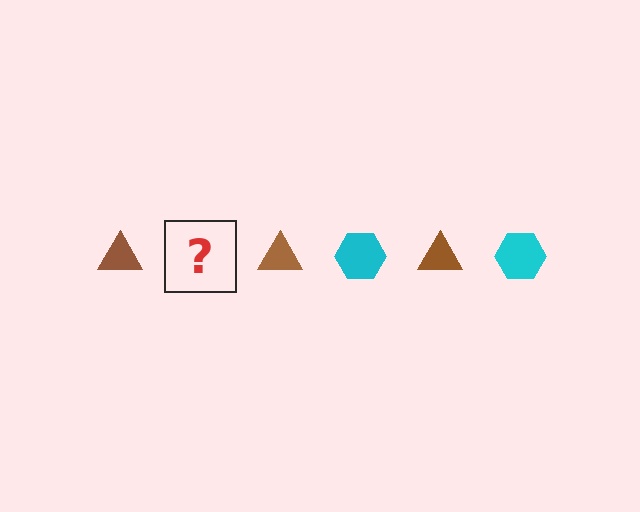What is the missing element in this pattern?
The missing element is a cyan hexagon.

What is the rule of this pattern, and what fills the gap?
The rule is that the pattern alternates between brown triangle and cyan hexagon. The gap should be filled with a cyan hexagon.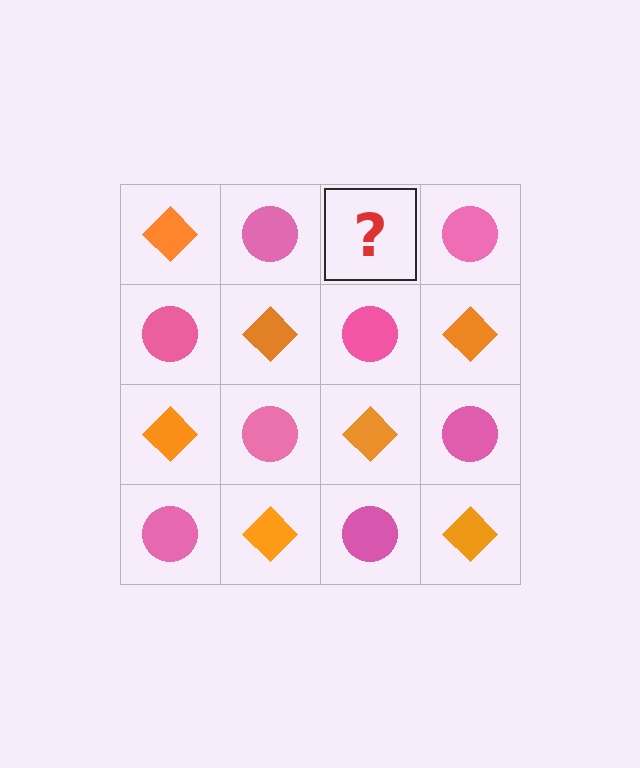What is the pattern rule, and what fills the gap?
The rule is that it alternates orange diamond and pink circle in a checkerboard pattern. The gap should be filled with an orange diamond.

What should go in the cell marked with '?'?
The missing cell should contain an orange diamond.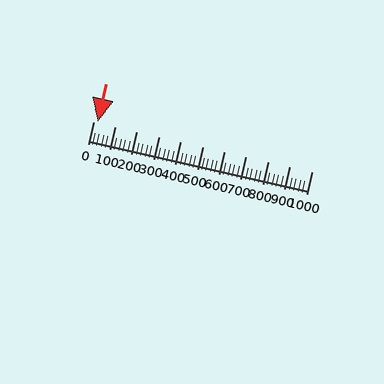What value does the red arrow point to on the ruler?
The red arrow points to approximately 20.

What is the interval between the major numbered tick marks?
The major tick marks are spaced 100 units apart.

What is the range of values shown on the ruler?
The ruler shows values from 0 to 1000.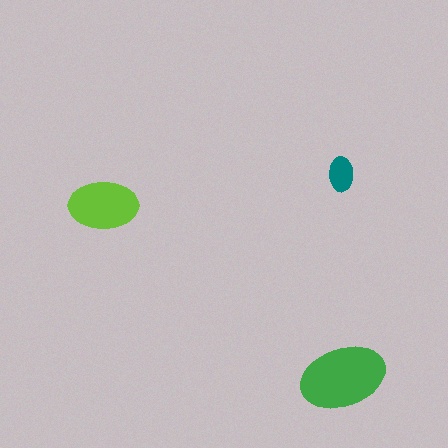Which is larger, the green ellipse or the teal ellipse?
The green one.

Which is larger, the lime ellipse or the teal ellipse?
The lime one.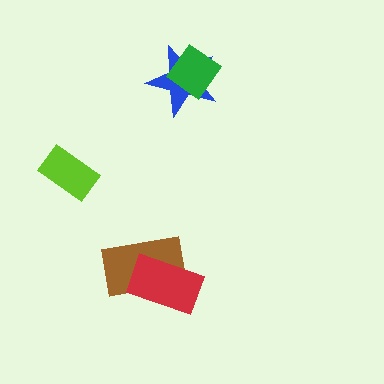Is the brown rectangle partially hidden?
Yes, it is partially covered by another shape.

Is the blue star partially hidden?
Yes, it is partially covered by another shape.